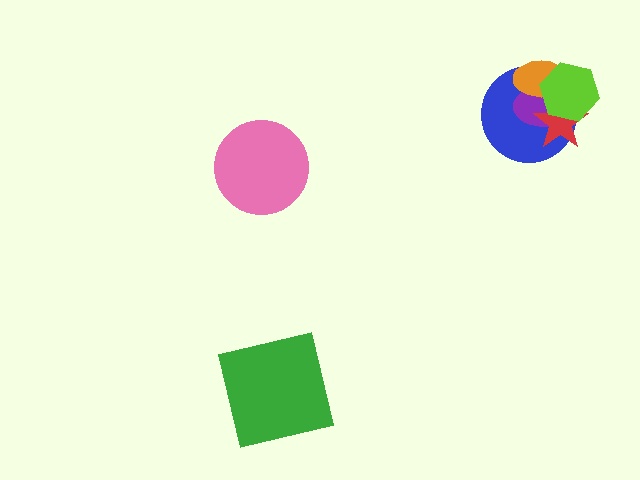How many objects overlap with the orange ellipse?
4 objects overlap with the orange ellipse.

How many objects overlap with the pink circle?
0 objects overlap with the pink circle.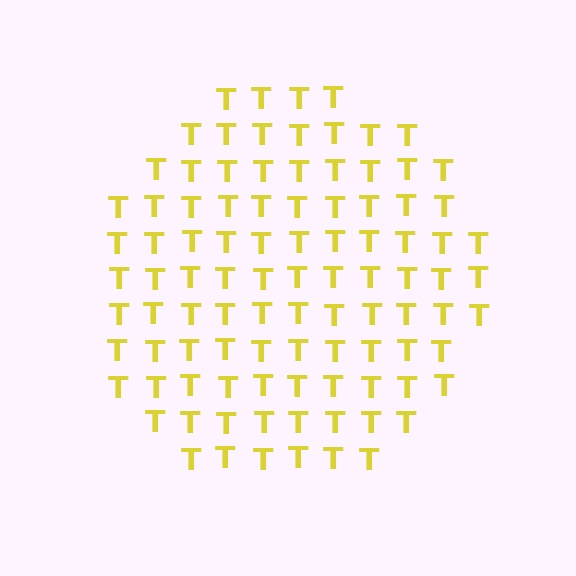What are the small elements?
The small elements are letter T's.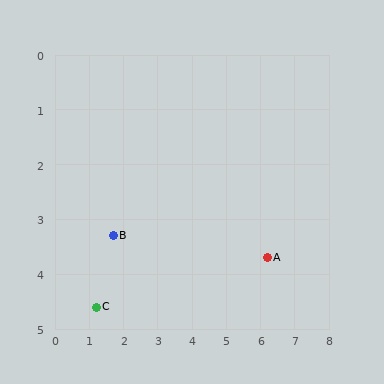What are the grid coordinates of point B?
Point B is at approximately (1.7, 3.3).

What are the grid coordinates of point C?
Point C is at approximately (1.2, 4.6).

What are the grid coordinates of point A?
Point A is at approximately (6.2, 3.7).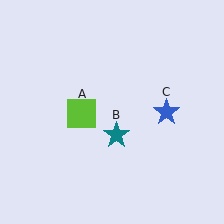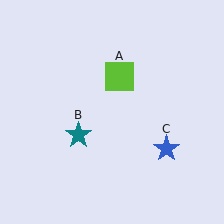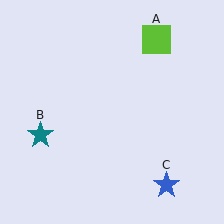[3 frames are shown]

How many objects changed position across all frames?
3 objects changed position: lime square (object A), teal star (object B), blue star (object C).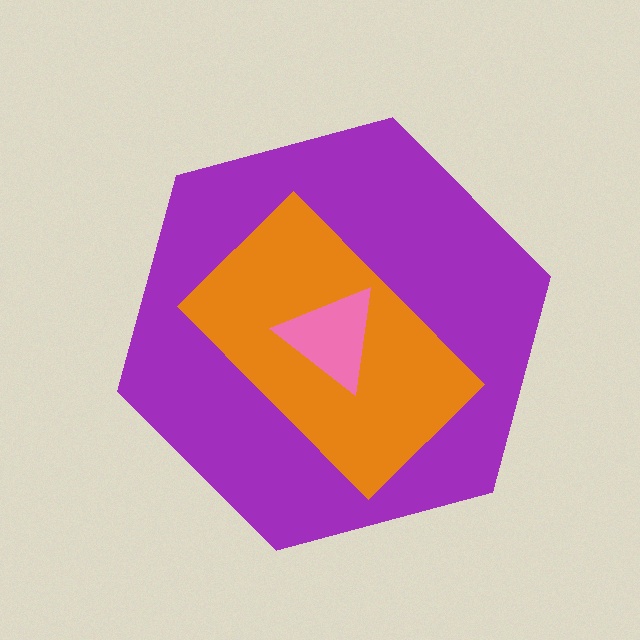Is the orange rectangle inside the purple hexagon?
Yes.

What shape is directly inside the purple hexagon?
The orange rectangle.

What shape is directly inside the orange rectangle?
The pink triangle.